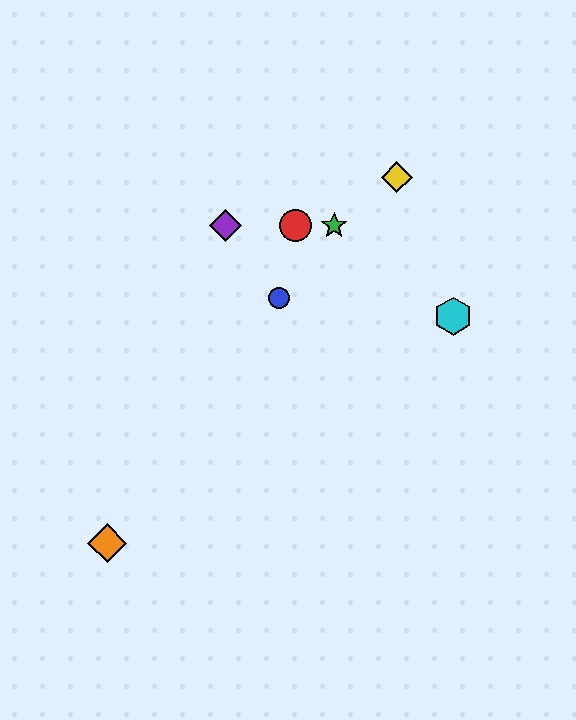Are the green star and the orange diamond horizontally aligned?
No, the green star is at y≈225 and the orange diamond is at y≈543.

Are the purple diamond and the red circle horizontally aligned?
Yes, both are at y≈225.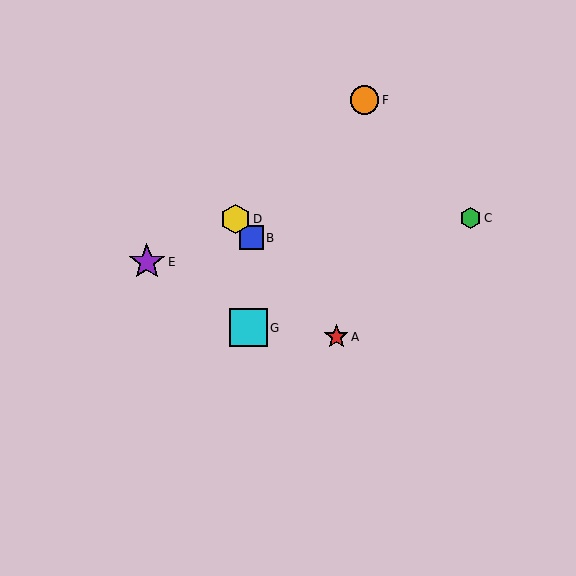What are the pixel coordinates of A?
Object A is at (336, 337).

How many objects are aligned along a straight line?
3 objects (A, B, D) are aligned along a straight line.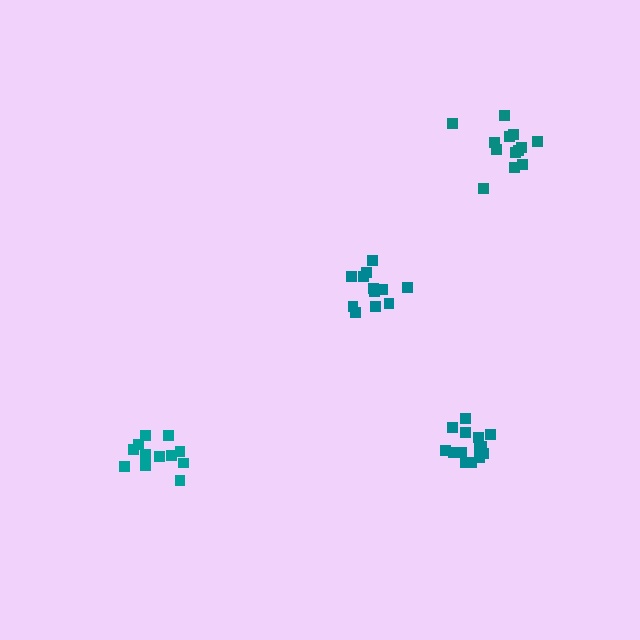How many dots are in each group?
Group 1: 13 dots, Group 2: 14 dots, Group 3: 12 dots, Group 4: 12 dots (51 total).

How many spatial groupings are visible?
There are 4 spatial groupings.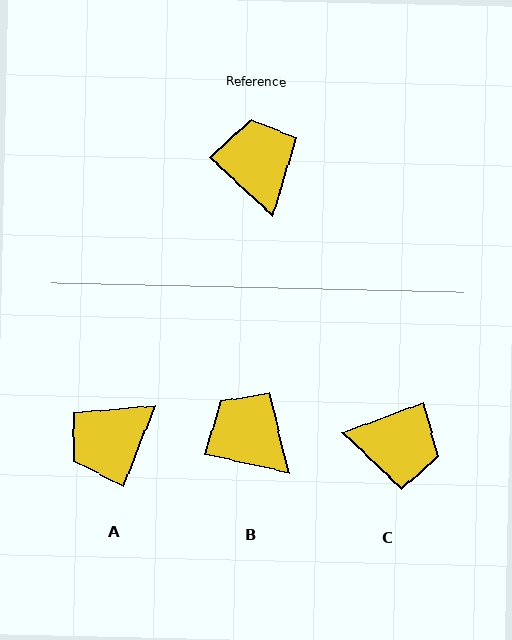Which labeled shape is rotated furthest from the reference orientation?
C, about 117 degrees away.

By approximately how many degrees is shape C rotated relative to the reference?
Approximately 117 degrees clockwise.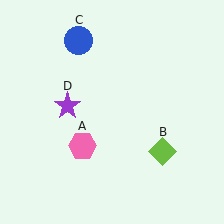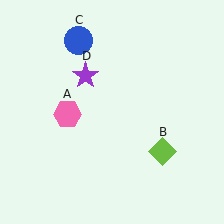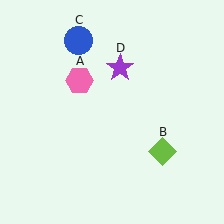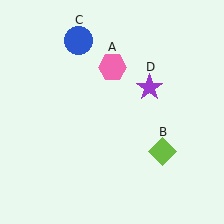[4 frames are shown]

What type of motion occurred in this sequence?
The pink hexagon (object A), purple star (object D) rotated clockwise around the center of the scene.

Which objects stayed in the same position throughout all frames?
Lime diamond (object B) and blue circle (object C) remained stationary.